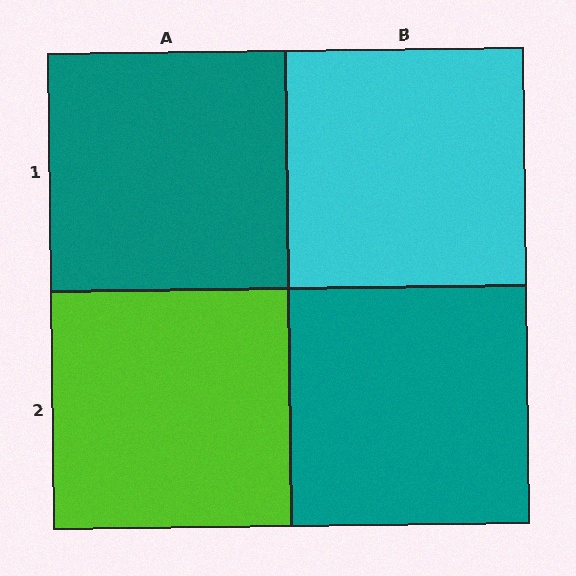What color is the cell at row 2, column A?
Lime.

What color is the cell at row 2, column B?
Teal.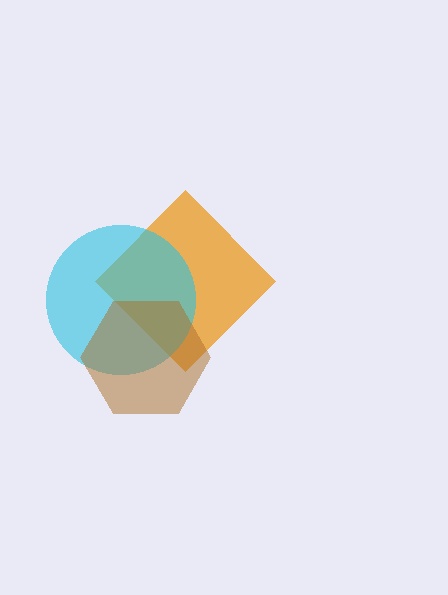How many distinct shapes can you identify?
There are 3 distinct shapes: an orange diamond, a cyan circle, a brown hexagon.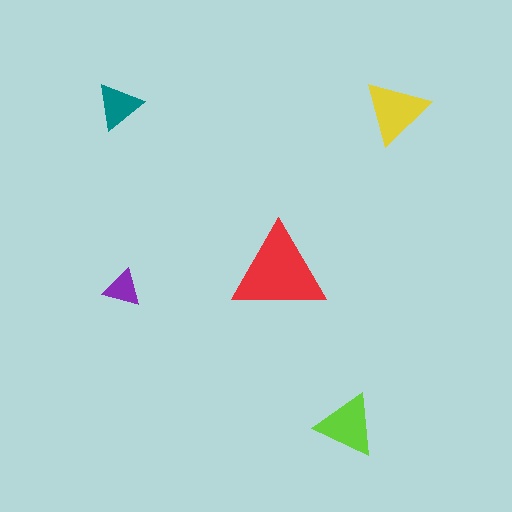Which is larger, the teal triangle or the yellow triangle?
The yellow one.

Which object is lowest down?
The lime triangle is bottommost.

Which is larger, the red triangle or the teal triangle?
The red one.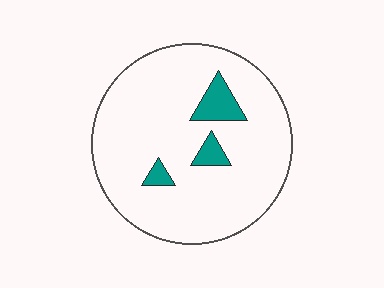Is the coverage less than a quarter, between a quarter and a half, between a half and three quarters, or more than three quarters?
Less than a quarter.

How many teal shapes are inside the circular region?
3.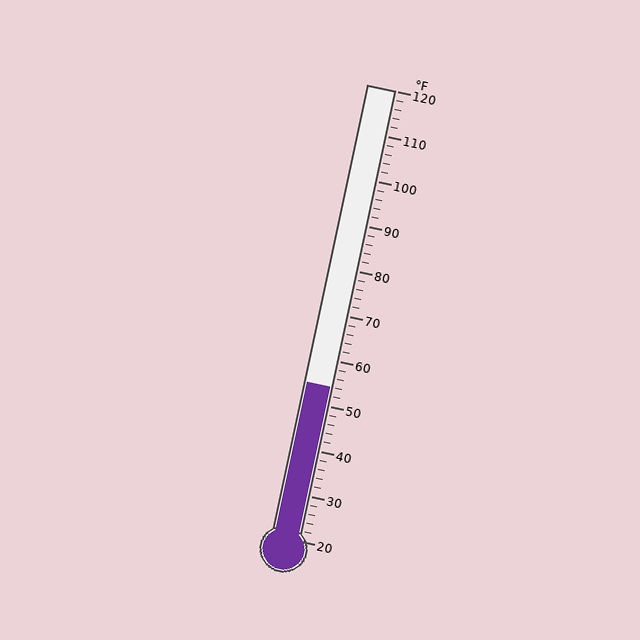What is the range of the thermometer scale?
The thermometer scale ranges from 20°F to 120°F.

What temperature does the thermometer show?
The thermometer shows approximately 54°F.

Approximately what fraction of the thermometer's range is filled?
The thermometer is filled to approximately 35% of its range.